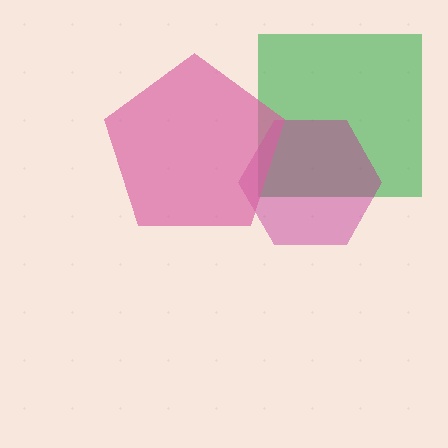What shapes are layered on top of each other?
The layered shapes are: a green square, a magenta hexagon, a pink pentagon.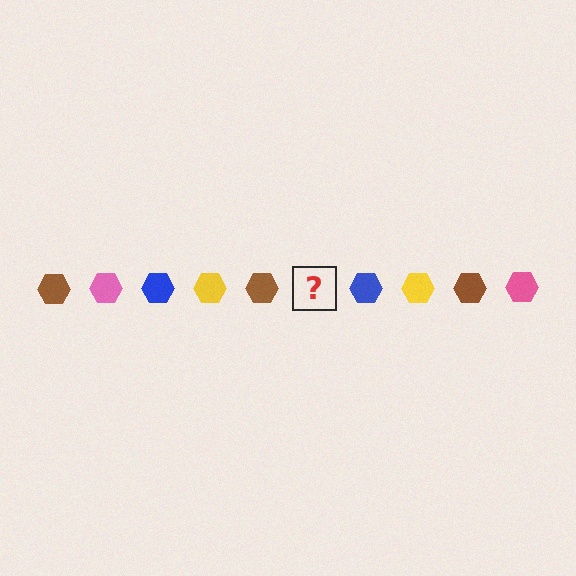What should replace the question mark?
The question mark should be replaced with a pink hexagon.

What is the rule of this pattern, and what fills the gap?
The rule is that the pattern cycles through brown, pink, blue, yellow hexagons. The gap should be filled with a pink hexagon.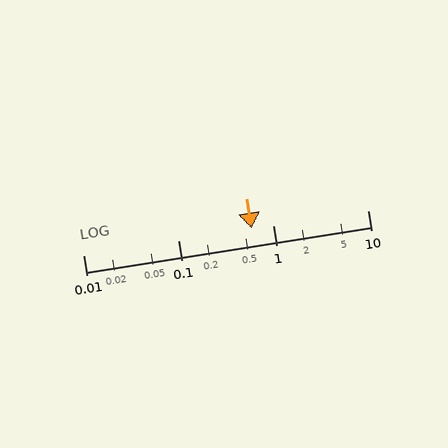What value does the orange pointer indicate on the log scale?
The pointer indicates approximately 0.6.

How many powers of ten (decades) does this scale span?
The scale spans 3 decades, from 0.01 to 10.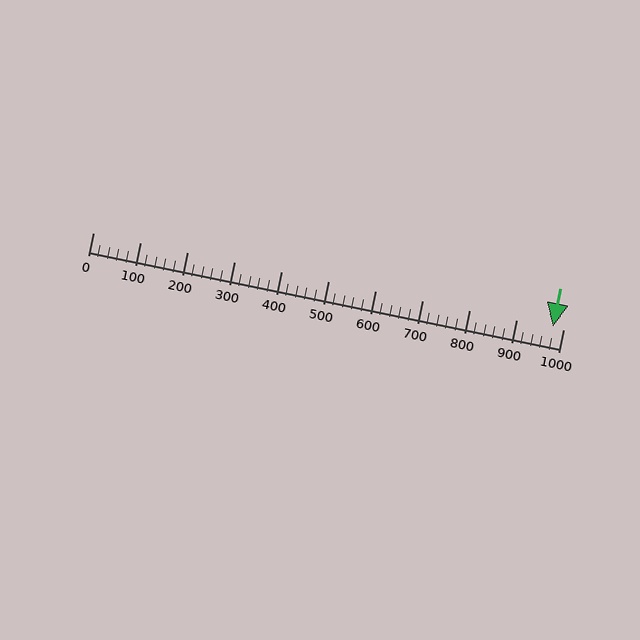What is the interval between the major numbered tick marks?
The major tick marks are spaced 100 units apart.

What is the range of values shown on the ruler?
The ruler shows values from 0 to 1000.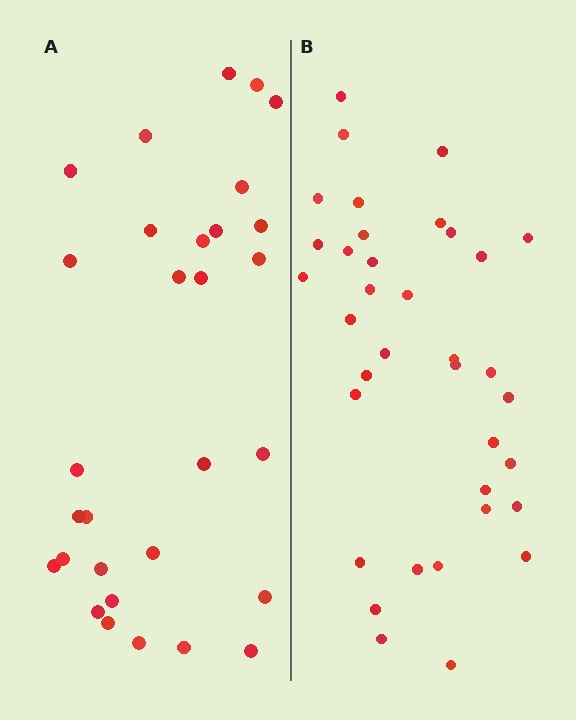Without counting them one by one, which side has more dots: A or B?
Region B (the right region) has more dots.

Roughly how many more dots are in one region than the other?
Region B has about 6 more dots than region A.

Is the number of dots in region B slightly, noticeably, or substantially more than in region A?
Region B has only slightly more — the two regions are fairly close. The ratio is roughly 1.2 to 1.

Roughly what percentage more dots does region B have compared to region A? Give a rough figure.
About 20% more.